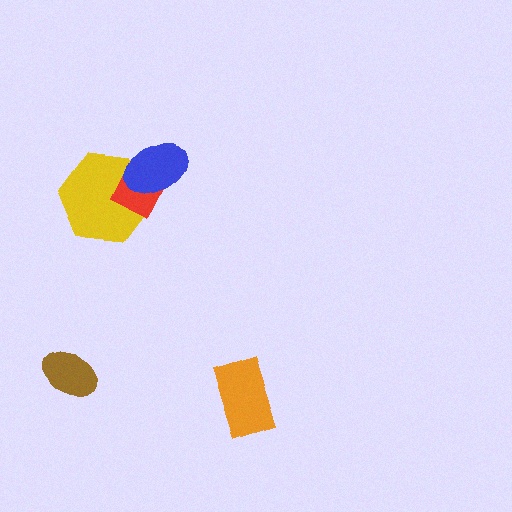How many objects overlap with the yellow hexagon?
2 objects overlap with the yellow hexagon.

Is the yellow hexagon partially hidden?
Yes, it is partially covered by another shape.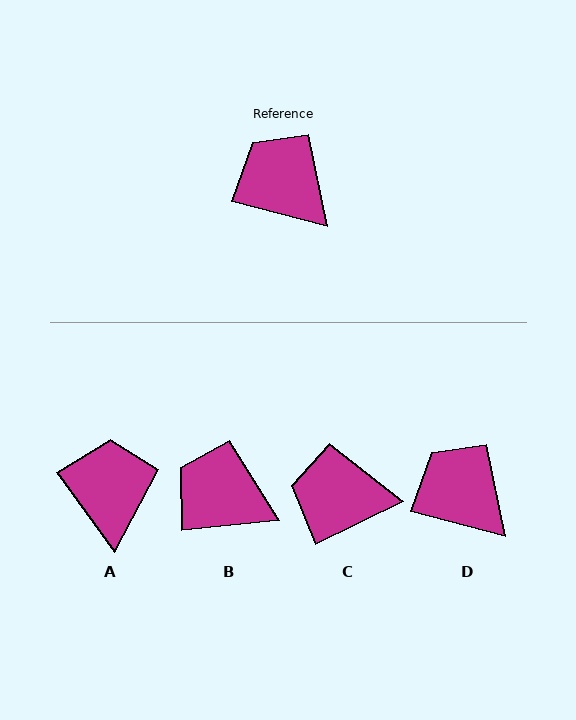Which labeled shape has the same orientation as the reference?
D.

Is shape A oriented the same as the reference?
No, it is off by about 40 degrees.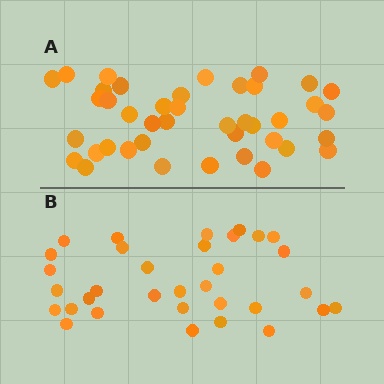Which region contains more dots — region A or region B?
Region A (the top region) has more dots.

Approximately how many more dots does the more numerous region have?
Region A has roughly 8 or so more dots than region B.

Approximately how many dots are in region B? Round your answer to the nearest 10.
About 30 dots. (The exact count is 33, which rounds to 30.)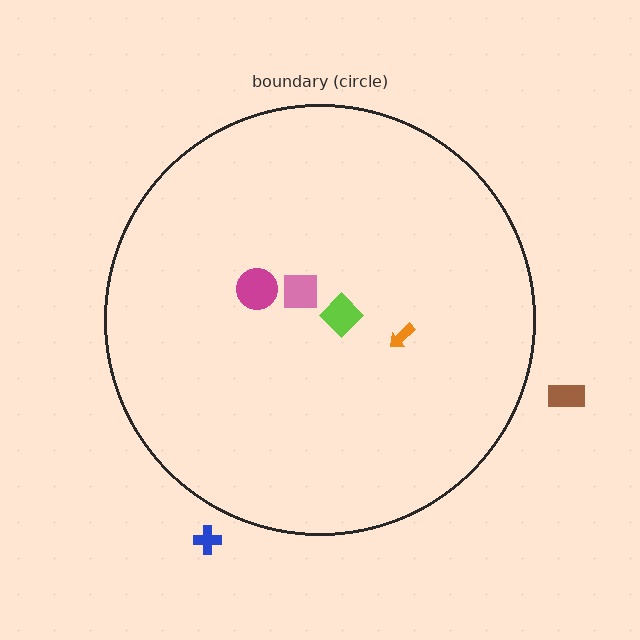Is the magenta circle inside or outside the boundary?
Inside.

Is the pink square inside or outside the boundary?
Inside.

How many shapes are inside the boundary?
4 inside, 2 outside.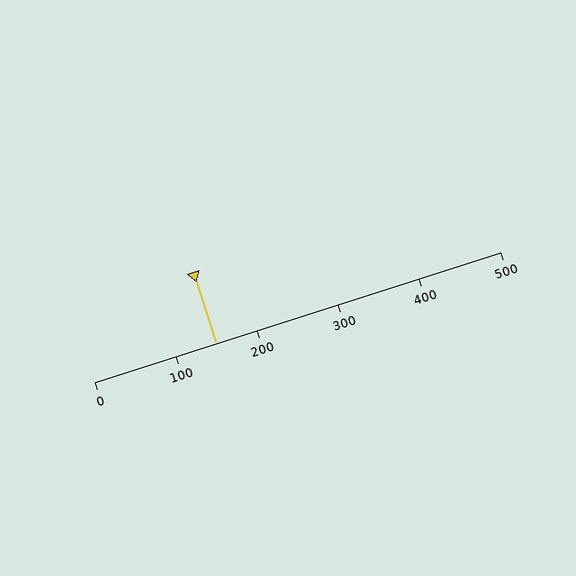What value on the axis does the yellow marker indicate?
The marker indicates approximately 150.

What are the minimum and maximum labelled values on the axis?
The axis runs from 0 to 500.